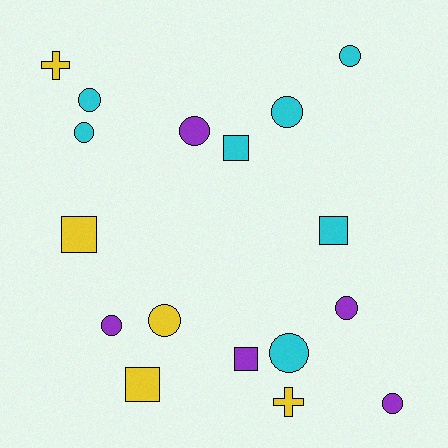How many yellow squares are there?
There are 2 yellow squares.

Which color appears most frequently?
Cyan, with 7 objects.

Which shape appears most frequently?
Circle, with 10 objects.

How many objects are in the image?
There are 17 objects.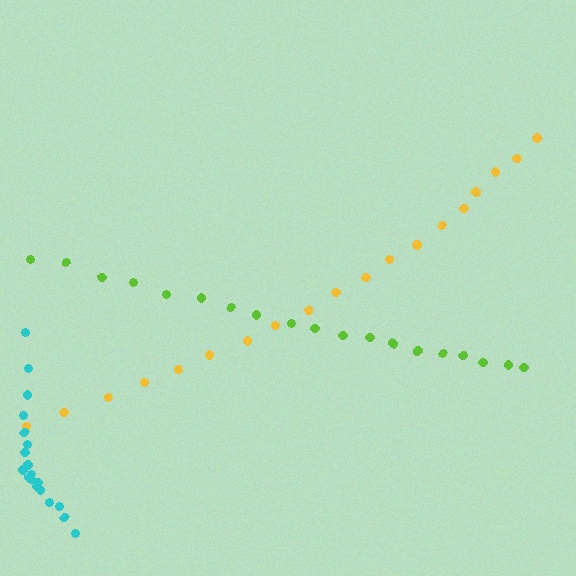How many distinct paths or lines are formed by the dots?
There are 3 distinct paths.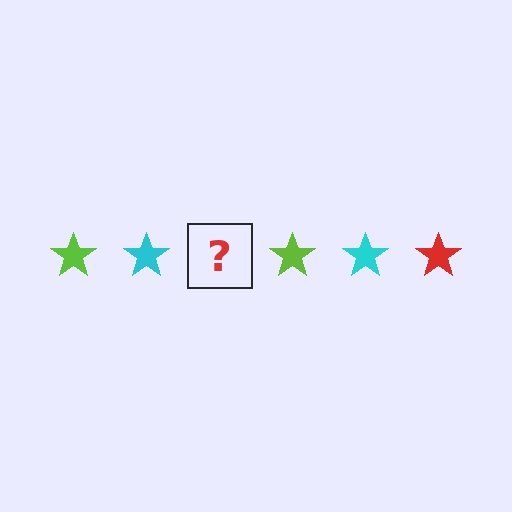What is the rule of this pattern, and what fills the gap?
The rule is that the pattern cycles through lime, cyan, red stars. The gap should be filled with a red star.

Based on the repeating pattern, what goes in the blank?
The blank should be a red star.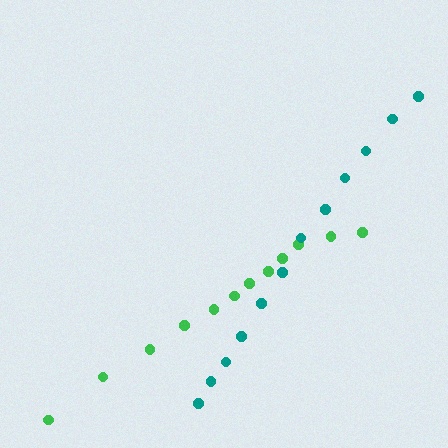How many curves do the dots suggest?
There are 2 distinct paths.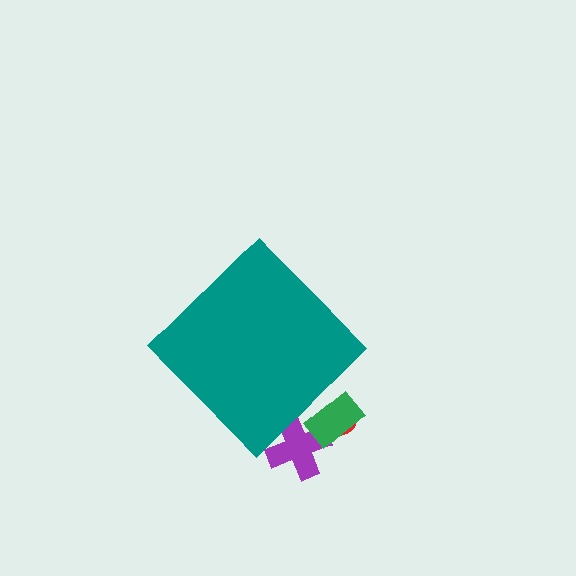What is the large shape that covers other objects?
A teal diamond.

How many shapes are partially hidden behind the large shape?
3 shapes are partially hidden.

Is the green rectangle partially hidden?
Yes, the green rectangle is partially hidden behind the teal diamond.